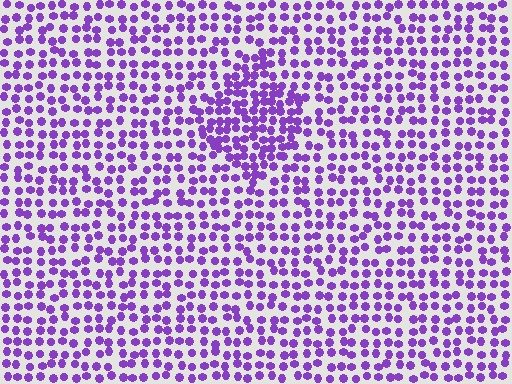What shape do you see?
I see a diamond.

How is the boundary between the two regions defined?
The boundary is defined by a change in element density (approximately 1.7x ratio). All elements are the same color, size, and shape.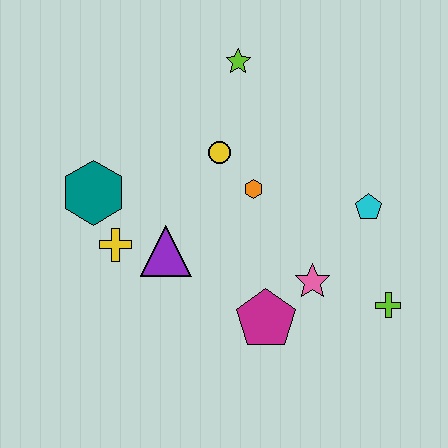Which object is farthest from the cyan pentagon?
The teal hexagon is farthest from the cyan pentagon.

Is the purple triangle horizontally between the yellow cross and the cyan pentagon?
Yes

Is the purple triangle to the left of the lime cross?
Yes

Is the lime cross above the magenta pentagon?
Yes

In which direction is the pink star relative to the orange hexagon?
The pink star is below the orange hexagon.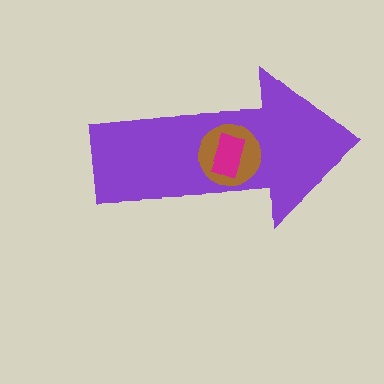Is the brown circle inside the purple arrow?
Yes.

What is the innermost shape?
The magenta rectangle.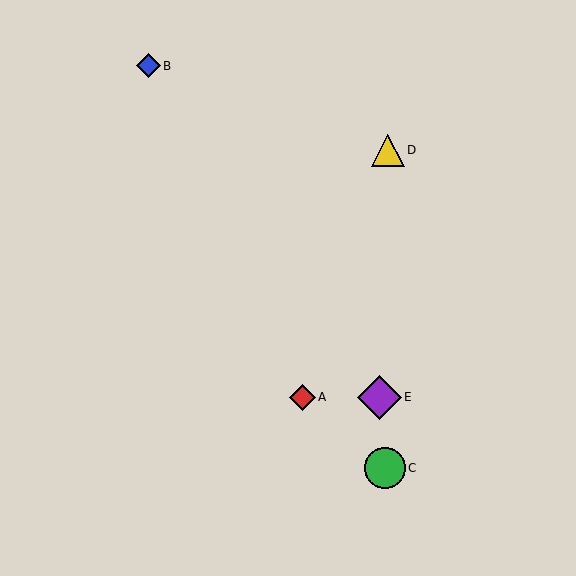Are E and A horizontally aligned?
Yes, both are at y≈397.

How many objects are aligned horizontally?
2 objects (A, E) are aligned horizontally.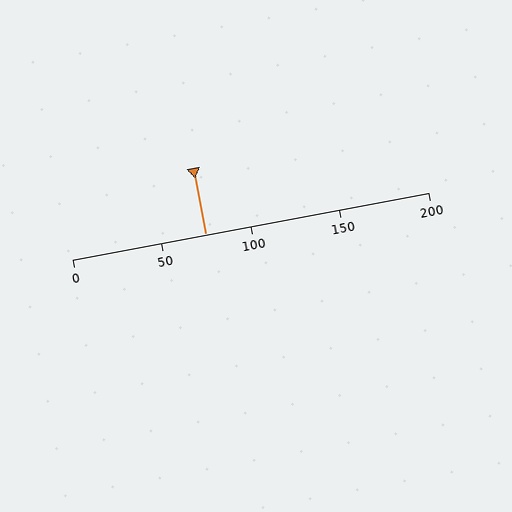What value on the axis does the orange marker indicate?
The marker indicates approximately 75.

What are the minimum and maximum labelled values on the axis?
The axis runs from 0 to 200.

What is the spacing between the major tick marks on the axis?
The major ticks are spaced 50 apart.